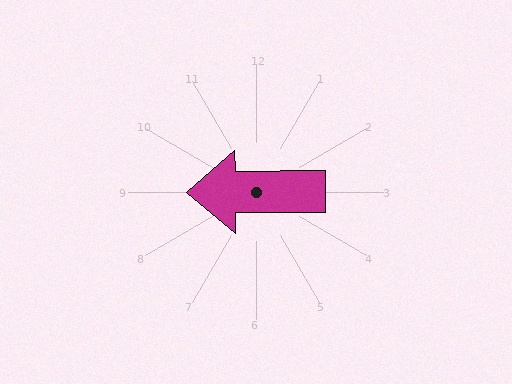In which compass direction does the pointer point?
West.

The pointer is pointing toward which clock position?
Roughly 9 o'clock.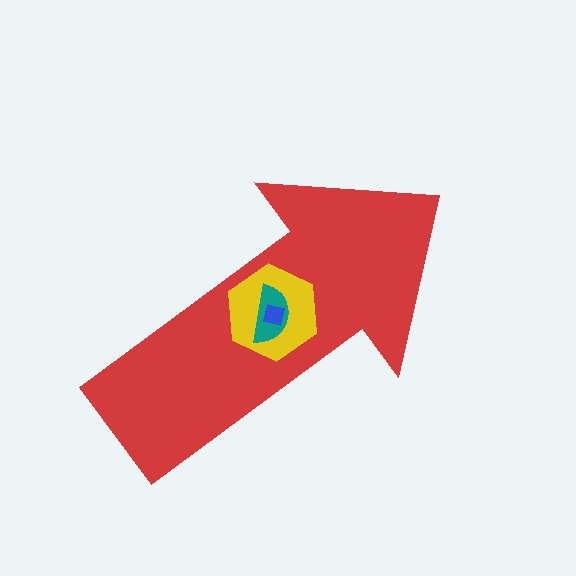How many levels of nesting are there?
4.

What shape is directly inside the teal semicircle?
The blue square.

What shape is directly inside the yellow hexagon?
The teal semicircle.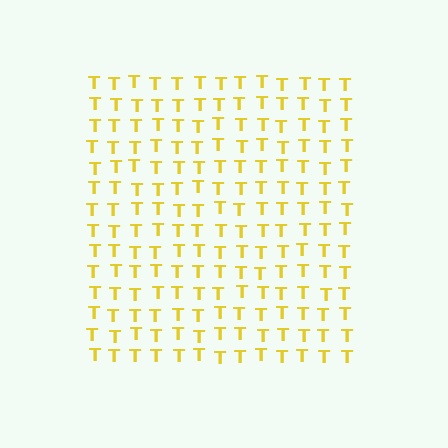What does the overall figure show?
The overall figure shows a square.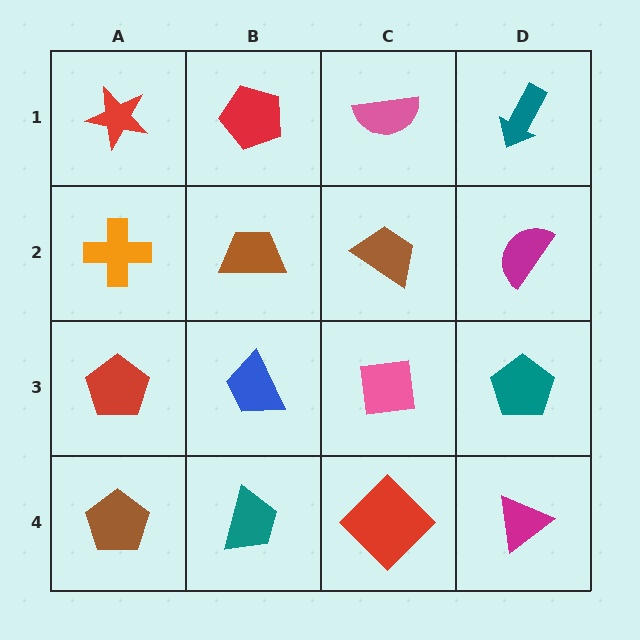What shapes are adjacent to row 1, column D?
A magenta semicircle (row 2, column D), a pink semicircle (row 1, column C).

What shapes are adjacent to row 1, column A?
An orange cross (row 2, column A), a red pentagon (row 1, column B).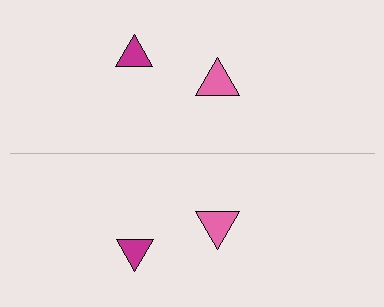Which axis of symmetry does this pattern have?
The pattern has a horizontal axis of symmetry running through the center of the image.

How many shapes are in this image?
There are 4 shapes in this image.